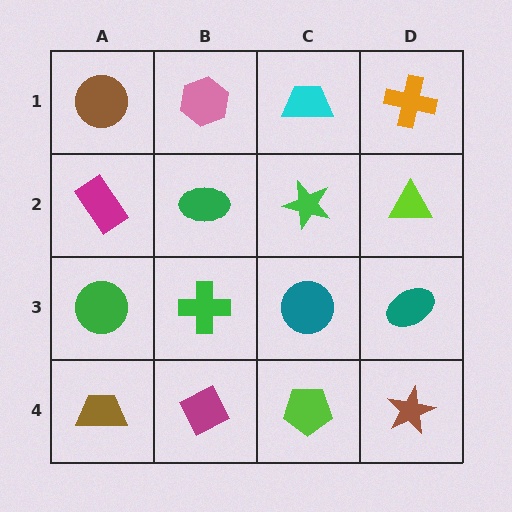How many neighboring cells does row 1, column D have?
2.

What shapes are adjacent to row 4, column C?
A teal circle (row 3, column C), a magenta diamond (row 4, column B), a brown star (row 4, column D).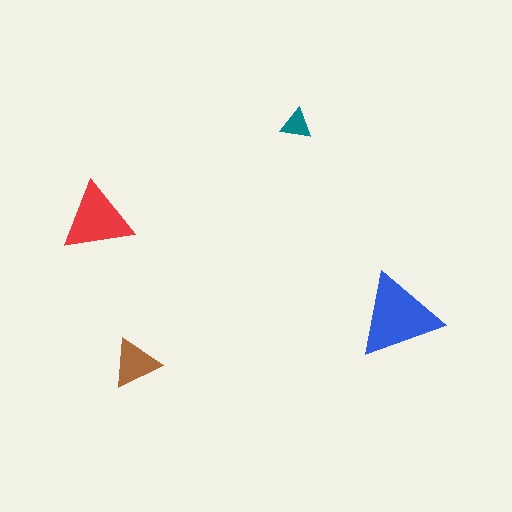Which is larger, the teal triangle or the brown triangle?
The brown one.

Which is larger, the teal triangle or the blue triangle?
The blue one.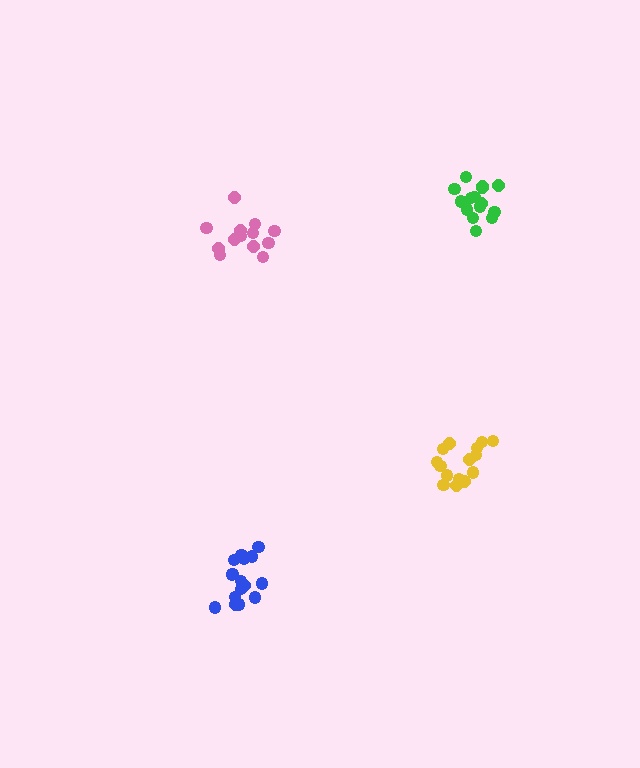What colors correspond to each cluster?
The clusters are colored: blue, yellow, pink, green.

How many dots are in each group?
Group 1: 16 dots, Group 2: 15 dots, Group 3: 13 dots, Group 4: 15 dots (59 total).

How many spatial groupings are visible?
There are 4 spatial groupings.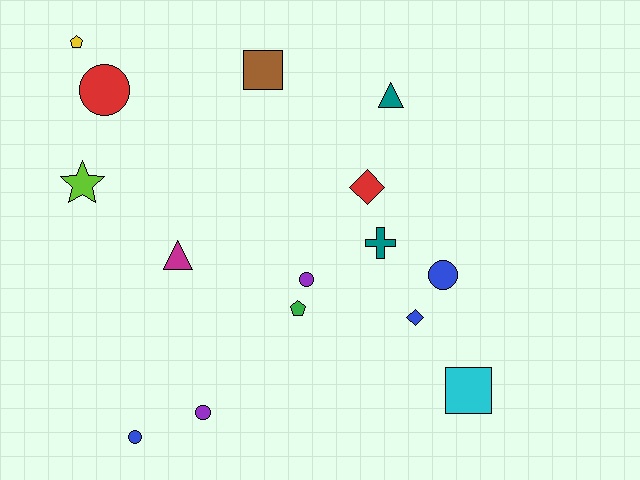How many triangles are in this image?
There are 2 triangles.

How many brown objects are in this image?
There is 1 brown object.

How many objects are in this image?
There are 15 objects.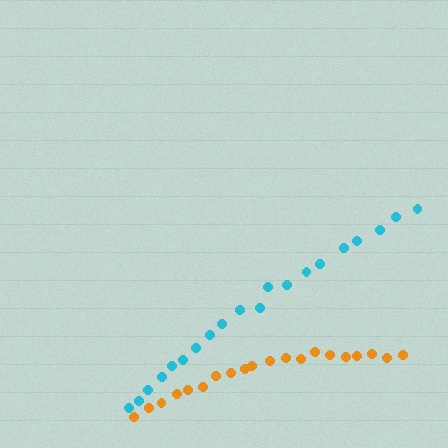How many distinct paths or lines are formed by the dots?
There are 2 distinct paths.